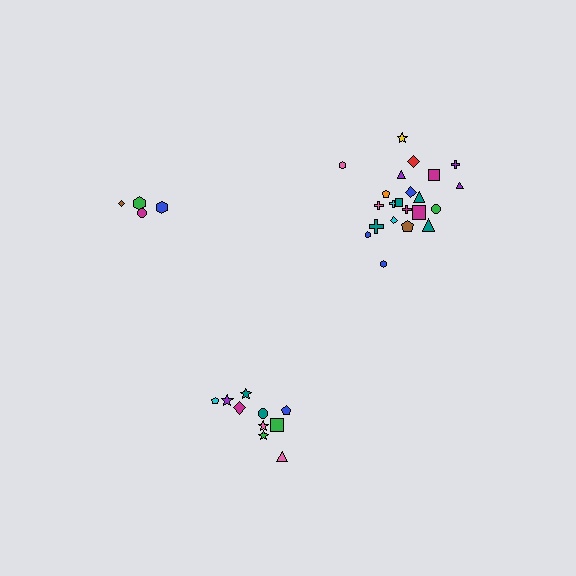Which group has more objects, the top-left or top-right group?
The top-right group.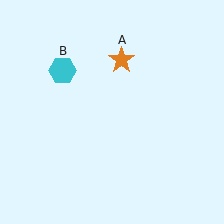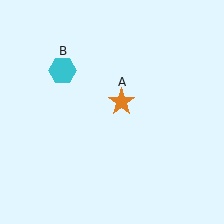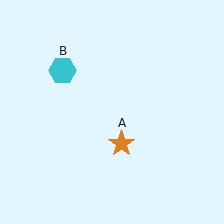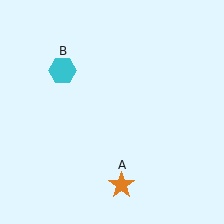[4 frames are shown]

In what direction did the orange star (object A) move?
The orange star (object A) moved down.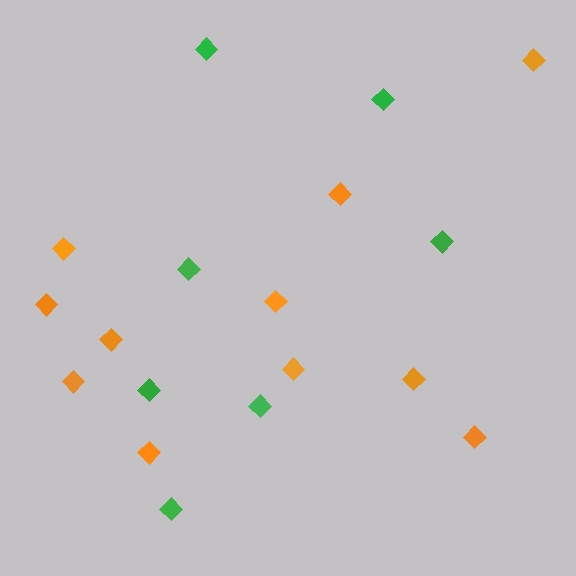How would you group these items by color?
There are 2 groups: one group of green diamonds (7) and one group of orange diamonds (11).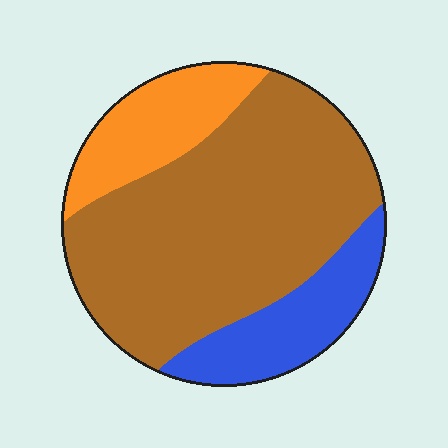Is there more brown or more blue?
Brown.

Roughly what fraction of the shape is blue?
Blue covers about 20% of the shape.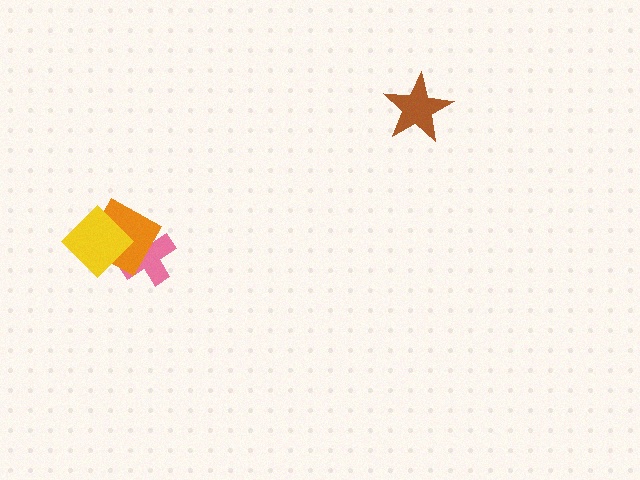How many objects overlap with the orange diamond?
2 objects overlap with the orange diamond.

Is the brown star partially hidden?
No, no other shape covers it.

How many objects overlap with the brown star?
0 objects overlap with the brown star.